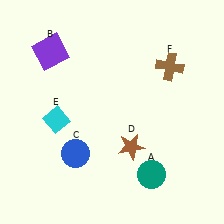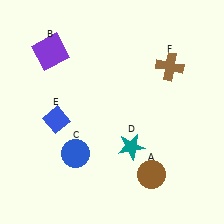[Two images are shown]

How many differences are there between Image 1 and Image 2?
There are 3 differences between the two images.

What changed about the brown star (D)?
In Image 1, D is brown. In Image 2, it changed to teal.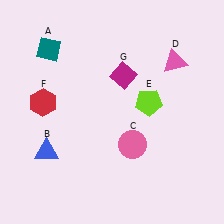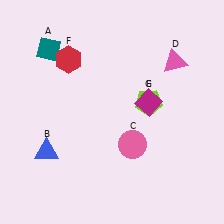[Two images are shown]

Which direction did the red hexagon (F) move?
The red hexagon (F) moved up.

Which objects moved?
The objects that moved are: the red hexagon (F), the magenta diamond (G).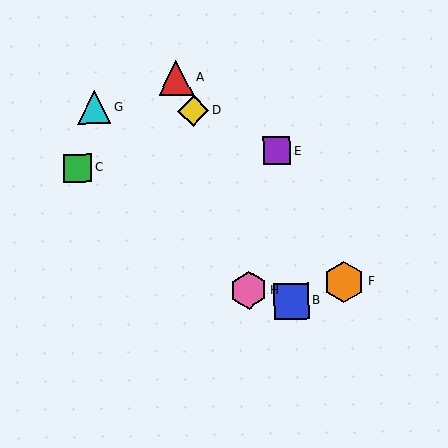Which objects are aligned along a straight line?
Objects A, B, D are aligned along a straight line.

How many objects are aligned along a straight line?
3 objects (A, B, D) are aligned along a straight line.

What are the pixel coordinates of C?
Object C is at (78, 168).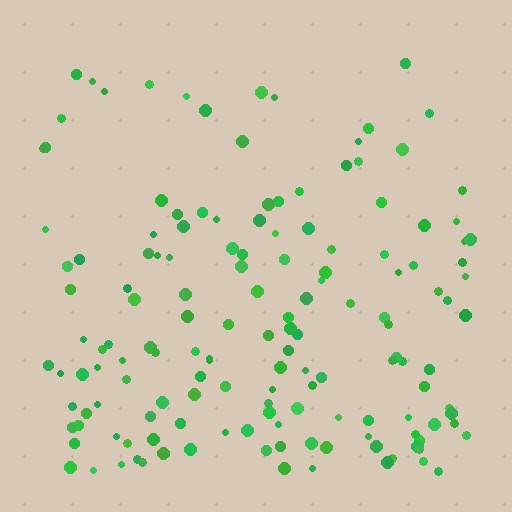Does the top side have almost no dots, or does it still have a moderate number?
Still a moderate number, just noticeably fewer than the bottom.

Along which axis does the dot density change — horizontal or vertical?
Vertical.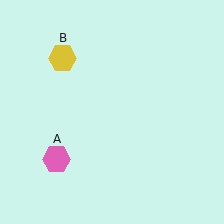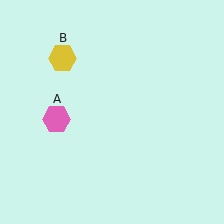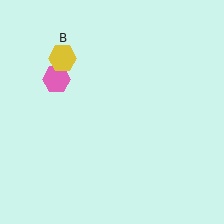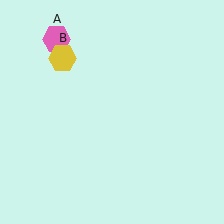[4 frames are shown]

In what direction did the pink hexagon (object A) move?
The pink hexagon (object A) moved up.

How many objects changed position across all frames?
1 object changed position: pink hexagon (object A).